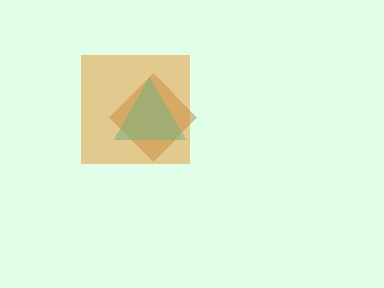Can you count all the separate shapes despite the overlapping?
Yes, there are 3 separate shapes.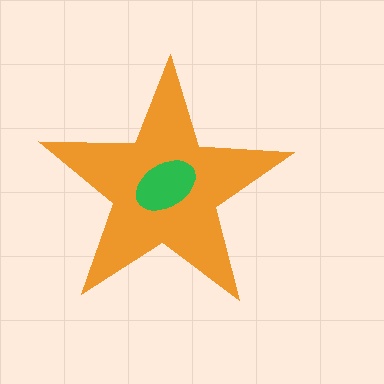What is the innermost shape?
The green ellipse.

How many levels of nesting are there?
2.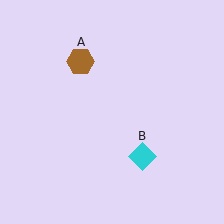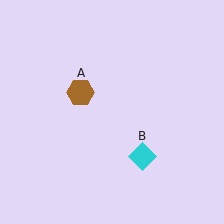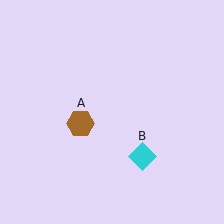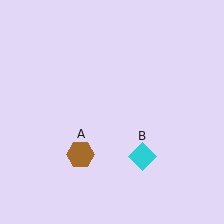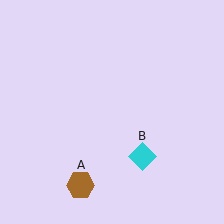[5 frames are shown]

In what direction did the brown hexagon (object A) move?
The brown hexagon (object A) moved down.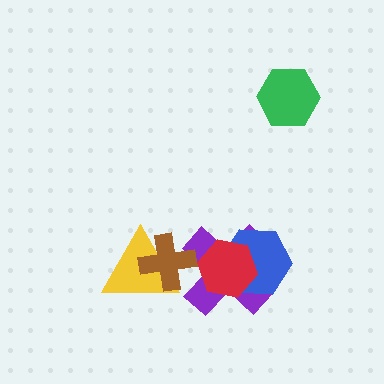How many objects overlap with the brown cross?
2 objects overlap with the brown cross.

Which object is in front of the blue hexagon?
The red hexagon is in front of the blue hexagon.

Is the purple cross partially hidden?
Yes, it is partially covered by another shape.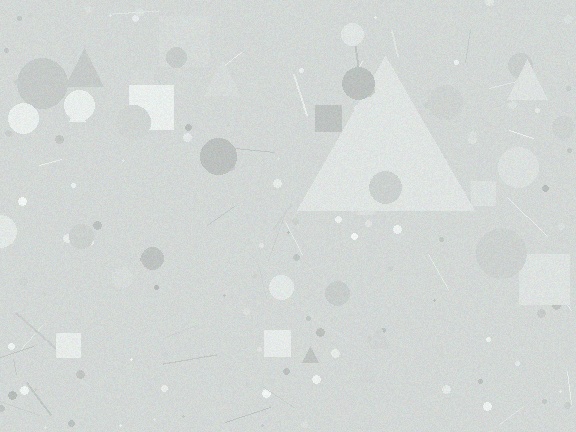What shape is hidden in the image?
A triangle is hidden in the image.